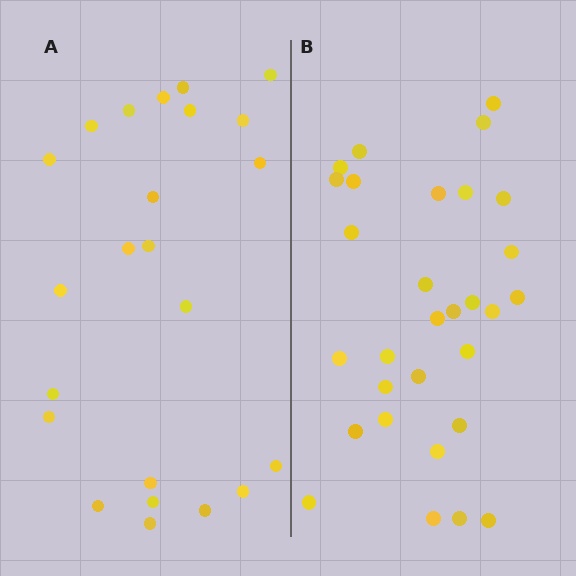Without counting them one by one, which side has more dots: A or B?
Region B (the right region) has more dots.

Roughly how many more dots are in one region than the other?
Region B has roughly 8 or so more dots than region A.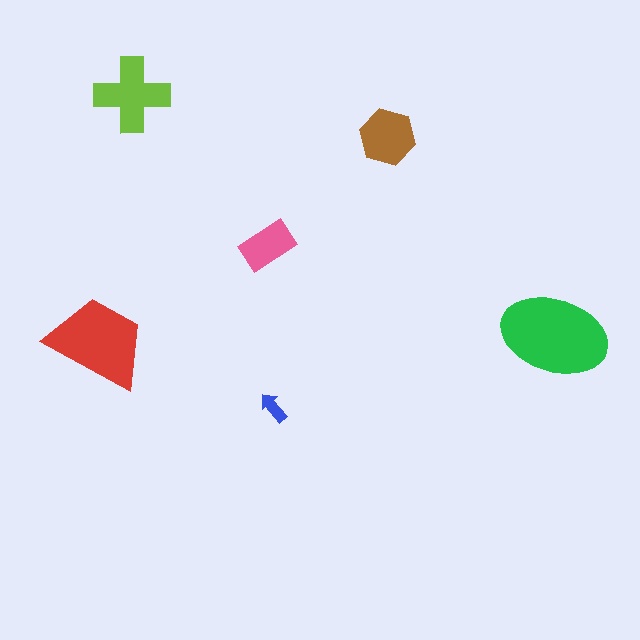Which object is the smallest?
The blue arrow.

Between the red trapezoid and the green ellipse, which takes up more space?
The green ellipse.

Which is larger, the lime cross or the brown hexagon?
The lime cross.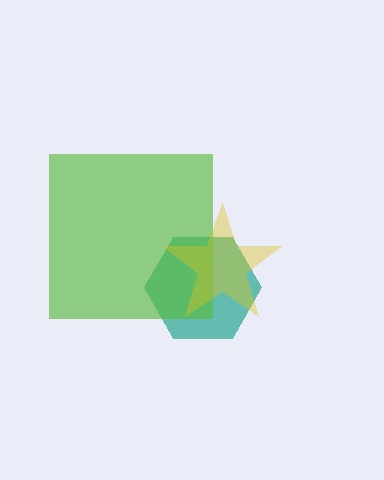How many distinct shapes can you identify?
There are 3 distinct shapes: a teal hexagon, a lime square, a yellow star.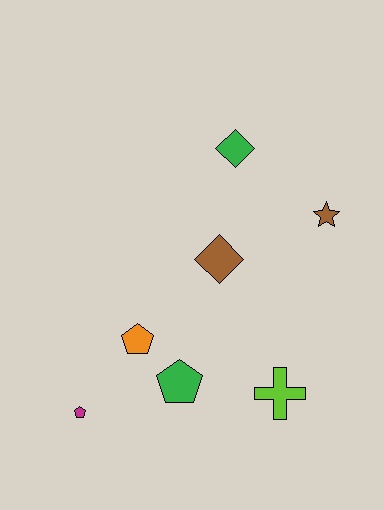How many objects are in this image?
There are 7 objects.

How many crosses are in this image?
There is 1 cross.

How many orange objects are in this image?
There is 1 orange object.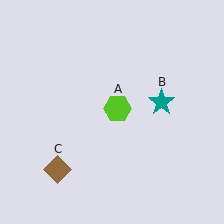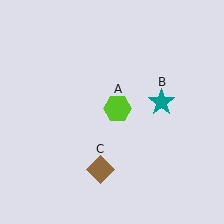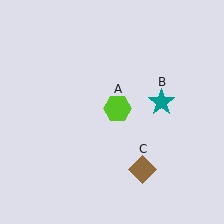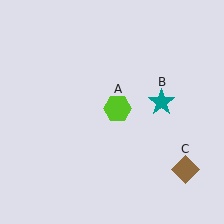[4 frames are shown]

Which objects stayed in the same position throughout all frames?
Lime hexagon (object A) and teal star (object B) remained stationary.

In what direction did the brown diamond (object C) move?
The brown diamond (object C) moved right.